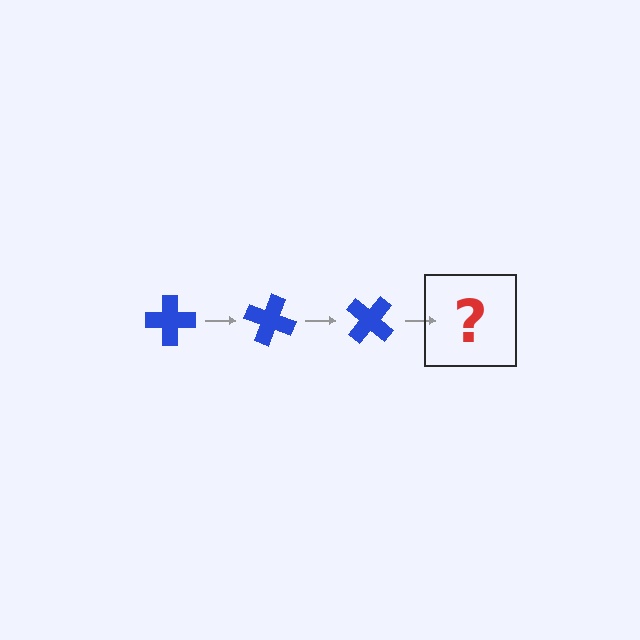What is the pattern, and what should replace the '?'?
The pattern is that the cross rotates 20 degrees each step. The '?' should be a blue cross rotated 60 degrees.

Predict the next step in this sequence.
The next step is a blue cross rotated 60 degrees.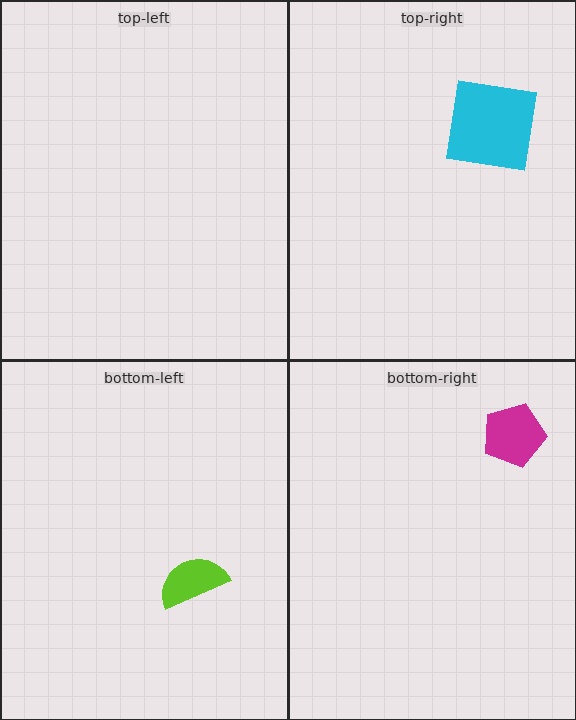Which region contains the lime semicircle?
The bottom-left region.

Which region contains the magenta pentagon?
The bottom-right region.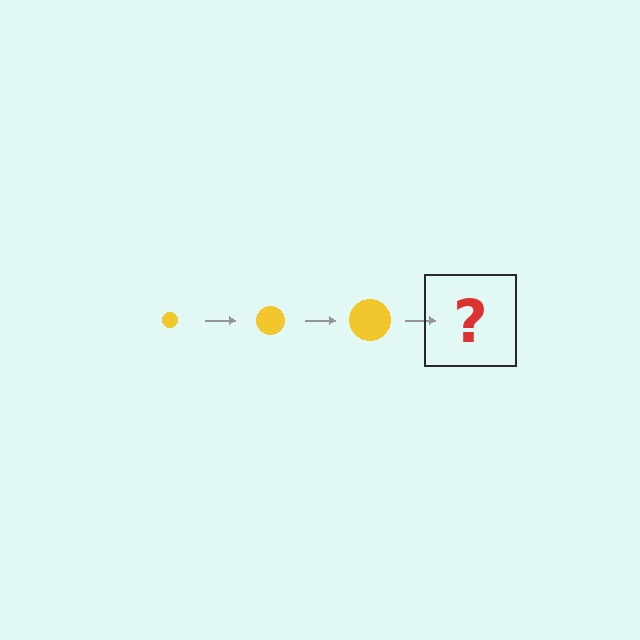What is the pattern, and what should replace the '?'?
The pattern is that the circle gets progressively larger each step. The '?' should be a yellow circle, larger than the previous one.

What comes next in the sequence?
The next element should be a yellow circle, larger than the previous one.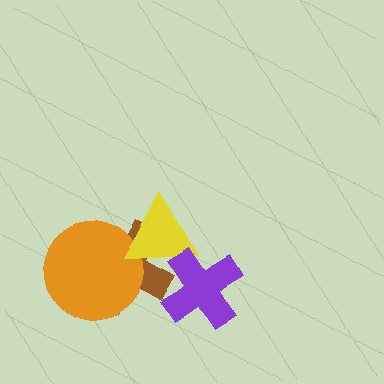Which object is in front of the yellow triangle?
The purple cross is in front of the yellow triangle.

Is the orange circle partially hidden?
Yes, it is partially covered by another shape.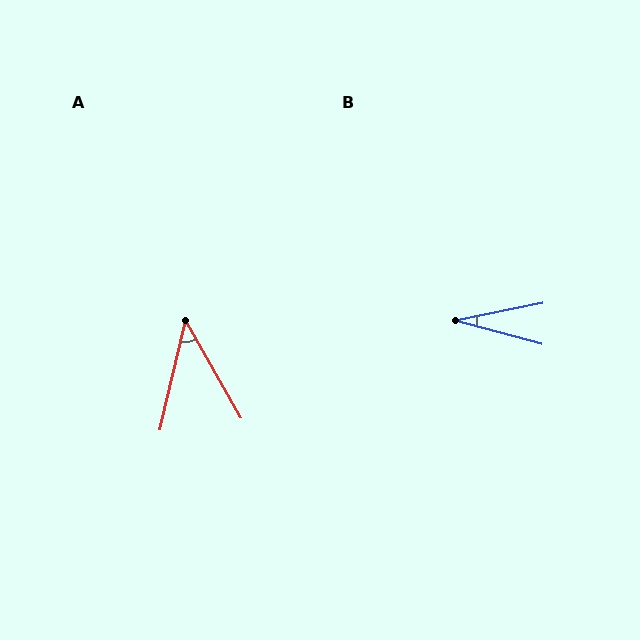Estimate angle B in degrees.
Approximately 27 degrees.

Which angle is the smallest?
B, at approximately 27 degrees.